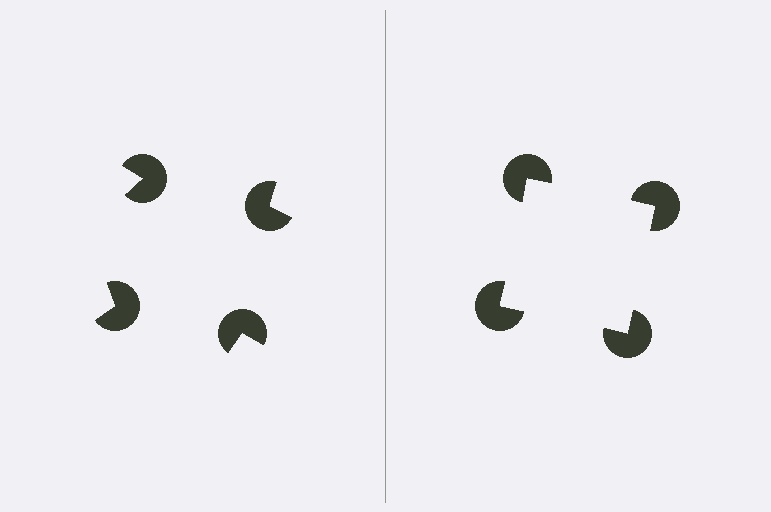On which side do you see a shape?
An illusory square appears on the right side. On the left side the wedge cuts are rotated, so no coherent shape forms.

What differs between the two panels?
The pac-man discs are positioned identically on both sides; only the wedge orientations differ. On the right they align to a square; on the left they are misaligned.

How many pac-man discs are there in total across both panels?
8 — 4 on each side.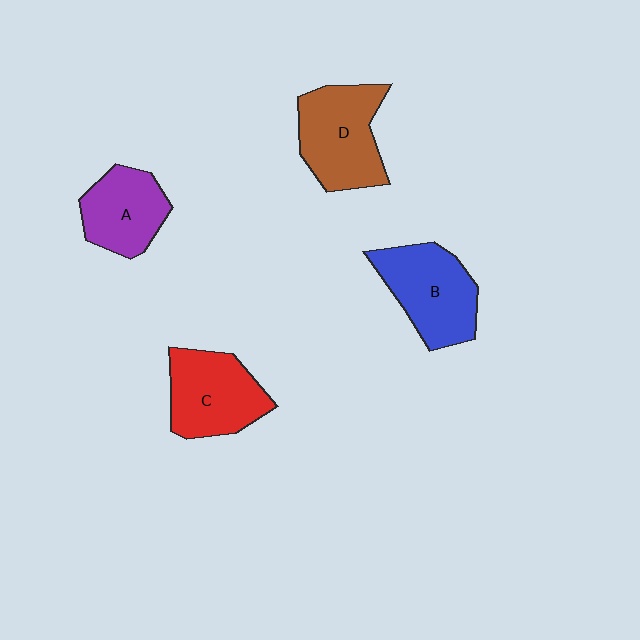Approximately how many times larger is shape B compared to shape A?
Approximately 1.3 times.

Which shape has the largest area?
Shape D (brown).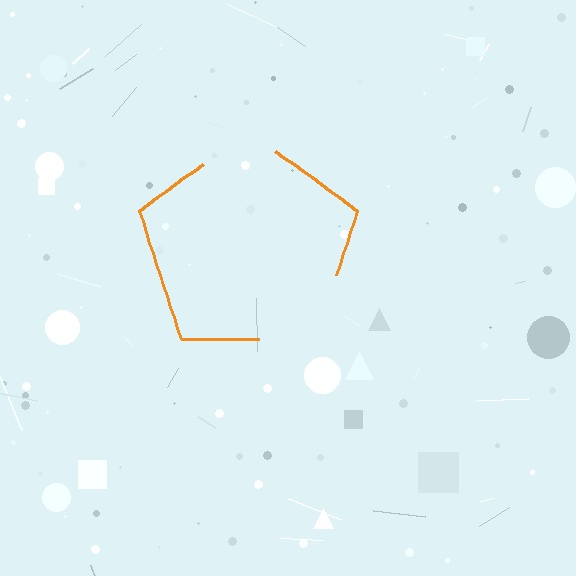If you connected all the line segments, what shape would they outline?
They would outline a pentagon.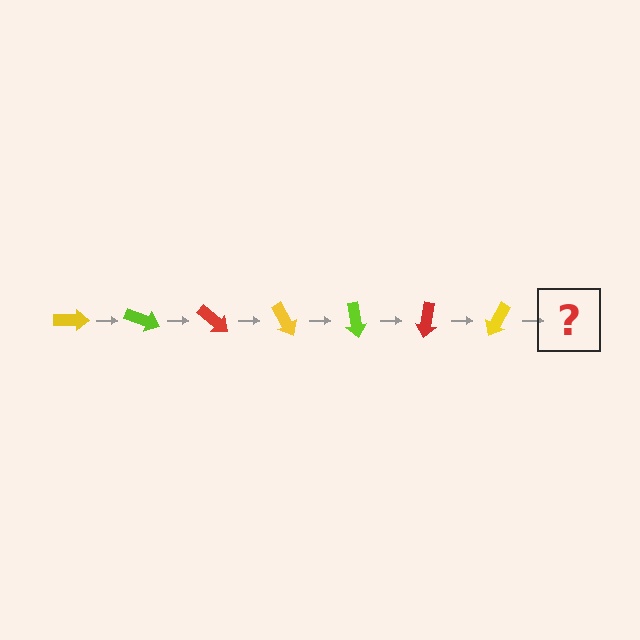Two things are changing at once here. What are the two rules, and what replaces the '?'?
The two rules are that it rotates 20 degrees each step and the color cycles through yellow, lime, and red. The '?' should be a lime arrow, rotated 140 degrees from the start.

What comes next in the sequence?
The next element should be a lime arrow, rotated 140 degrees from the start.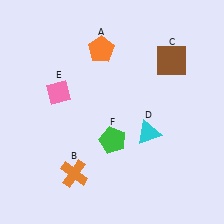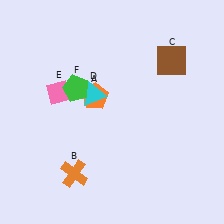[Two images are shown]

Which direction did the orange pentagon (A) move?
The orange pentagon (A) moved down.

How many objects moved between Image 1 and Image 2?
3 objects moved between the two images.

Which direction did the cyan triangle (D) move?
The cyan triangle (D) moved left.